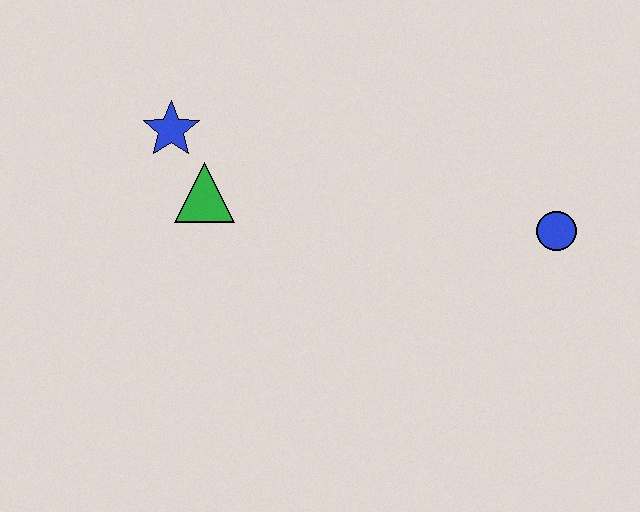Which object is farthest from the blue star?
The blue circle is farthest from the blue star.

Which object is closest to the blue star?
The green triangle is closest to the blue star.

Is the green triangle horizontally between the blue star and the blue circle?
Yes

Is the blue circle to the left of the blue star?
No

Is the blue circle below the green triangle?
Yes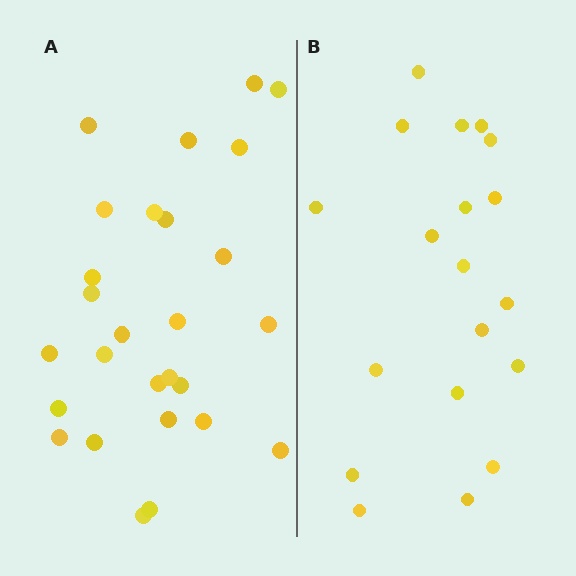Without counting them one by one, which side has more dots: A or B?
Region A (the left region) has more dots.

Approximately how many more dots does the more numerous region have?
Region A has roughly 8 or so more dots than region B.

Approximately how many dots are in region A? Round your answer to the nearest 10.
About 30 dots. (The exact count is 27, which rounds to 30.)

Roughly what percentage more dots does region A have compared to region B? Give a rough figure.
About 40% more.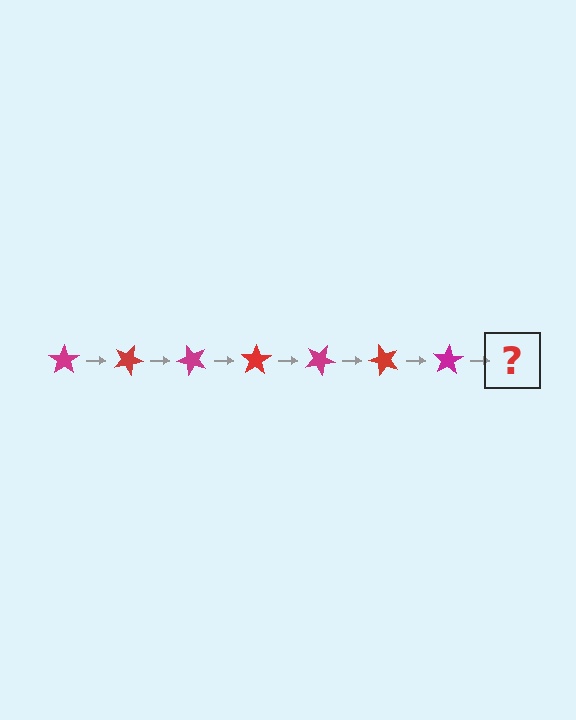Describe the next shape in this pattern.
It should be a red star, rotated 175 degrees from the start.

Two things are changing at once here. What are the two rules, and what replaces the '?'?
The two rules are that it rotates 25 degrees each step and the color cycles through magenta and red. The '?' should be a red star, rotated 175 degrees from the start.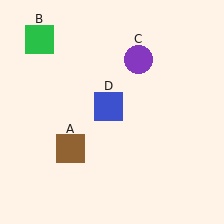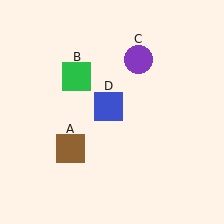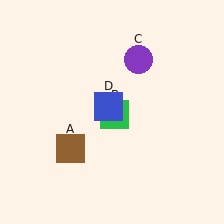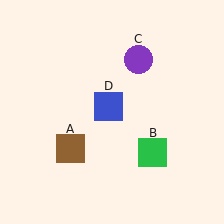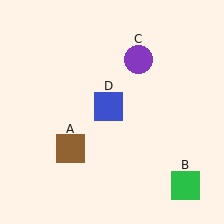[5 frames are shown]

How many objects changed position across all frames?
1 object changed position: green square (object B).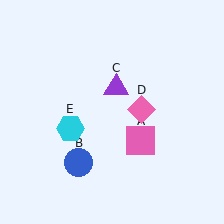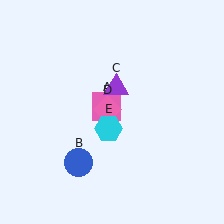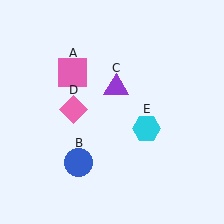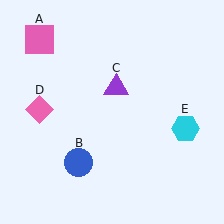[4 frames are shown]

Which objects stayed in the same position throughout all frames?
Blue circle (object B) and purple triangle (object C) remained stationary.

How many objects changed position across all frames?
3 objects changed position: pink square (object A), pink diamond (object D), cyan hexagon (object E).